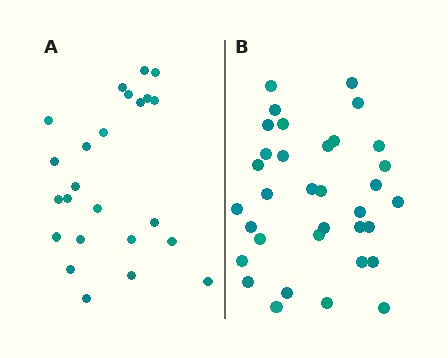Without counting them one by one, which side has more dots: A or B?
Region B (the right region) has more dots.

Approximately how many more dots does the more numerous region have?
Region B has roughly 10 or so more dots than region A.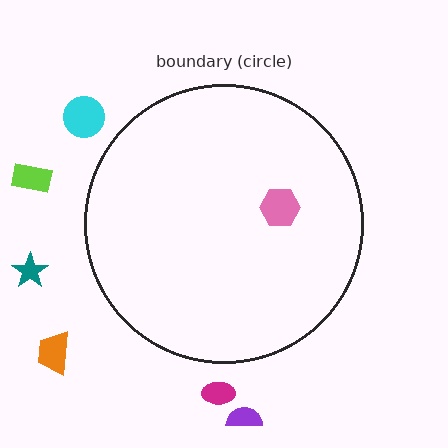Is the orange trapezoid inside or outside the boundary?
Outside.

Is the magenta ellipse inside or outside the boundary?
Outside.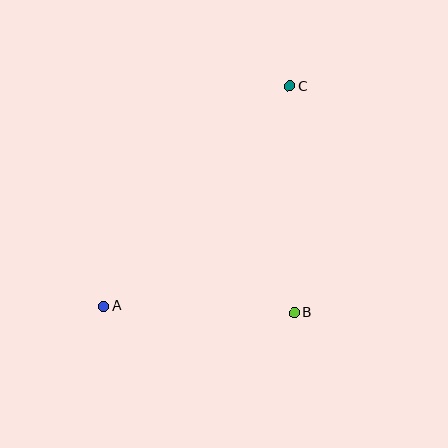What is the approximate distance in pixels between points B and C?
The distance between B and C is approximately 226 pixels.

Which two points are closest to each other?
Points A and B are closest to each other.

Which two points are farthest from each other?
Points A and C are farthest from each other.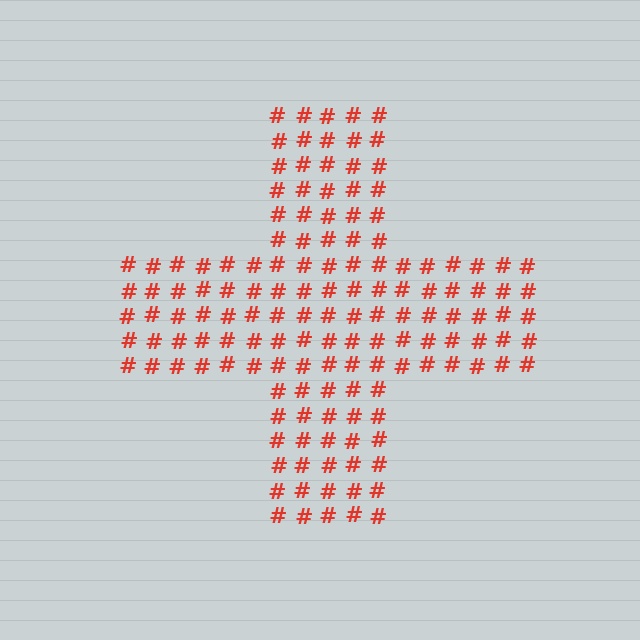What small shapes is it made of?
It is made of small hash symbols.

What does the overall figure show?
The overall figure shows a cross.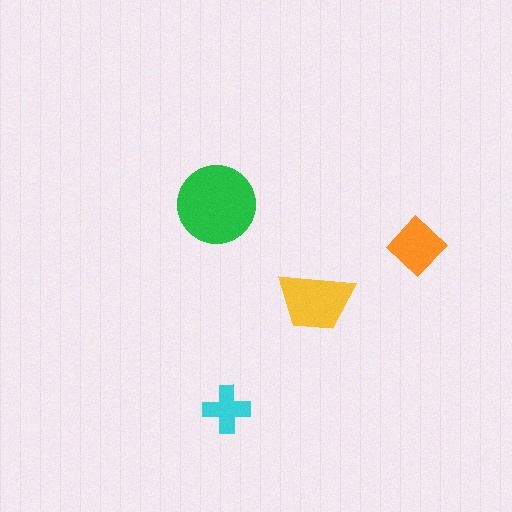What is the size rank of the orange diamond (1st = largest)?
3rd.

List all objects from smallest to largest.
The cyan cross, the orange diamond, the yellow trapezoid, the green circle.